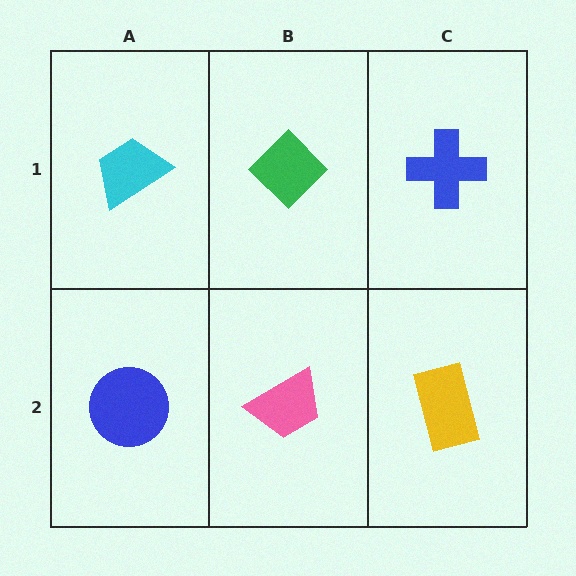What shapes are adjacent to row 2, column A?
A cyan trapezoid (row 1, column A), a pink trapezoid (row 2, column B).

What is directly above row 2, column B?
A green diamond.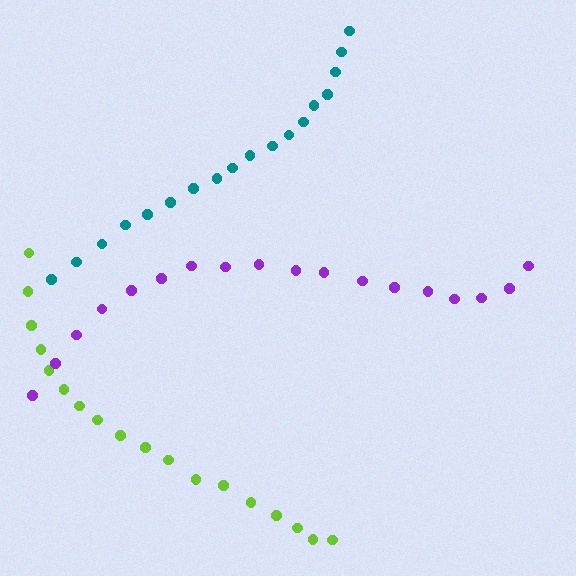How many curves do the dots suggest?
There are 3 distinct paths.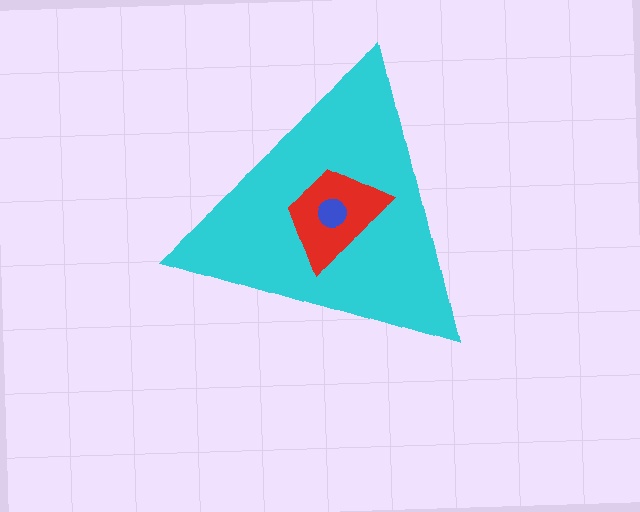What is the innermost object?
The blue circle.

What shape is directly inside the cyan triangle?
The red trapezoid.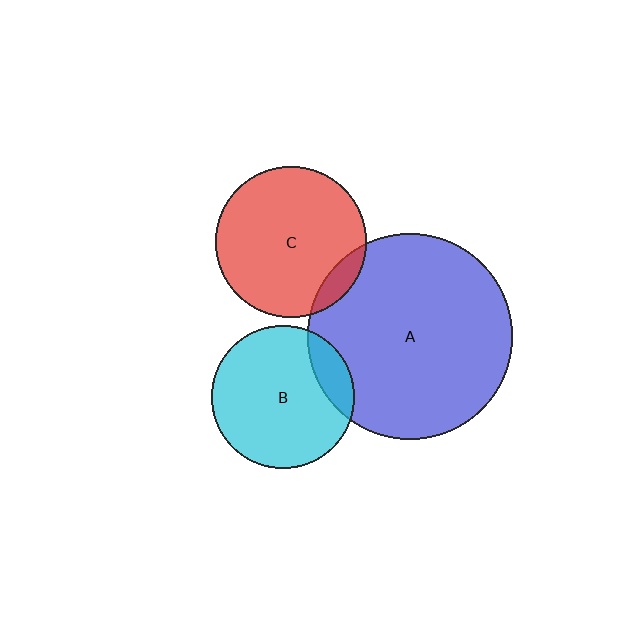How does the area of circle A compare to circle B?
Approximately 2.1 times.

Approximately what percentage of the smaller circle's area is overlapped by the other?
Approximately 10%.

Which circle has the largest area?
Circle A (blue).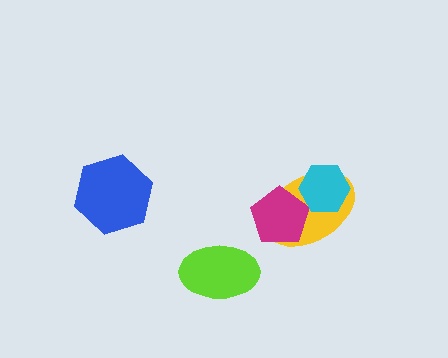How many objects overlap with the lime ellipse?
0 objects overlap with the lime ellipse.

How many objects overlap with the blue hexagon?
0 objects overlap with the blue hexagon.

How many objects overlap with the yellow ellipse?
2 objects overlap with the yellow ellipse.